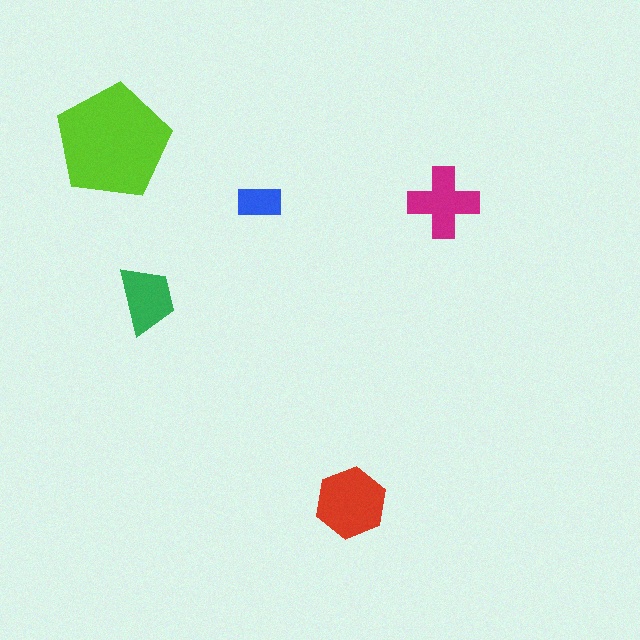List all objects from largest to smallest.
The lime pentagon, the red hexagon, the magenta cross, the green trapezoid, the blue rectangle.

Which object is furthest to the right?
The magenta cross is rightmost.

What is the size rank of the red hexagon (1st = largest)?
2nd.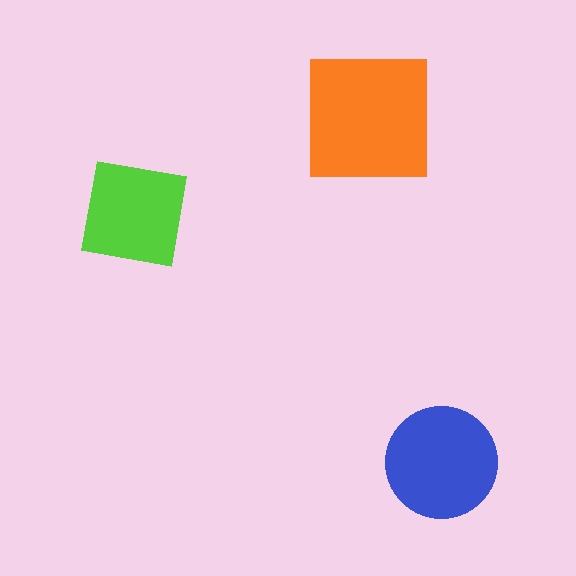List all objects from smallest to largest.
The lime square, the blue circle, the orange square.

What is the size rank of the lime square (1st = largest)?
3rd.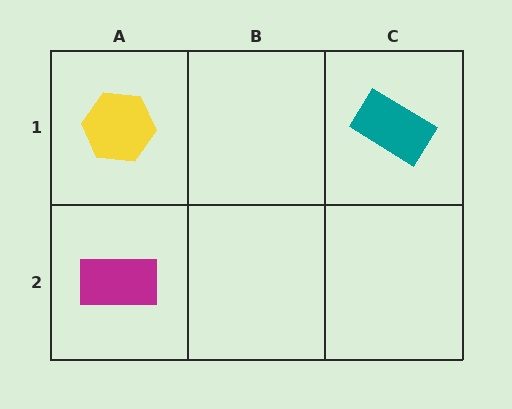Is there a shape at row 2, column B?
No, that cell is empty.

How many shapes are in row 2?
1 shape.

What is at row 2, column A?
A magenta rectangle.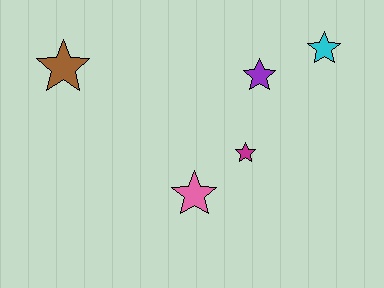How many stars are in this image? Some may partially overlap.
There are 5 stars.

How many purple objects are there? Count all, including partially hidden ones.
There is 1 purple object.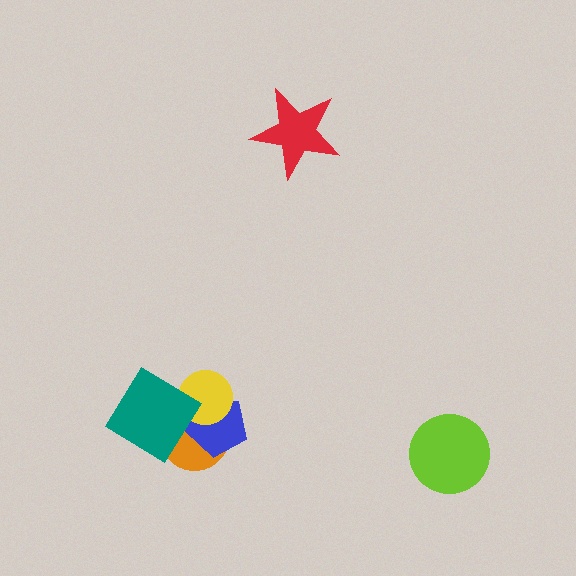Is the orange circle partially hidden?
Yes, it is partially covered by another shape.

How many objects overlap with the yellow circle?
3 objects overlap with the yellow circle.